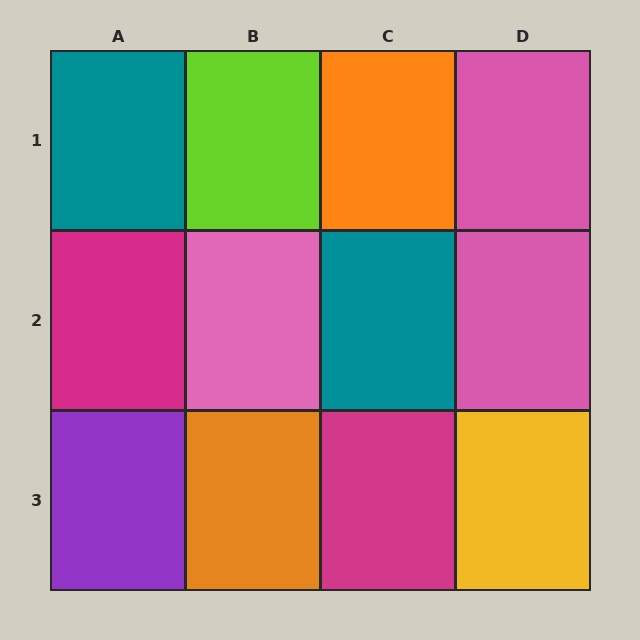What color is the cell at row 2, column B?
Pink.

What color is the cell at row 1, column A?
Teal.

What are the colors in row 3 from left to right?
Purple, orange, magenta, yellow.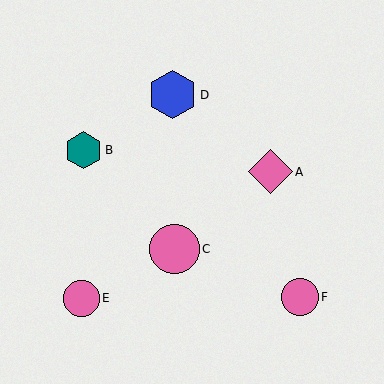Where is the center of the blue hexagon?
The center of the blue hexagon is at (173, 95).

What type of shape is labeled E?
Shape E is a pink circle.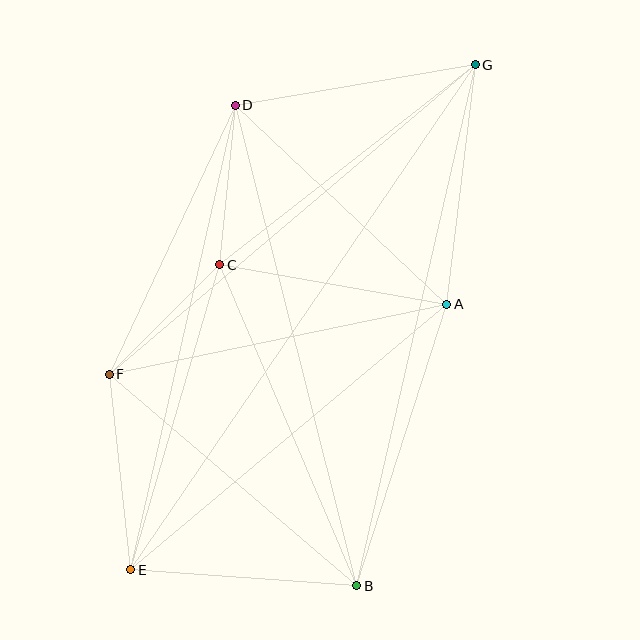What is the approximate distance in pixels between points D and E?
The distance between D and E is approximately 476 pixels.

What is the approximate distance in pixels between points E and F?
The distance between E and F is approximately 197 pixels.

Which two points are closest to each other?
Points C and F are closest to each other.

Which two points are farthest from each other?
Points E and G are farthest from each other.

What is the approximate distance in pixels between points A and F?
The distance between A and F is approximately 344 pixels.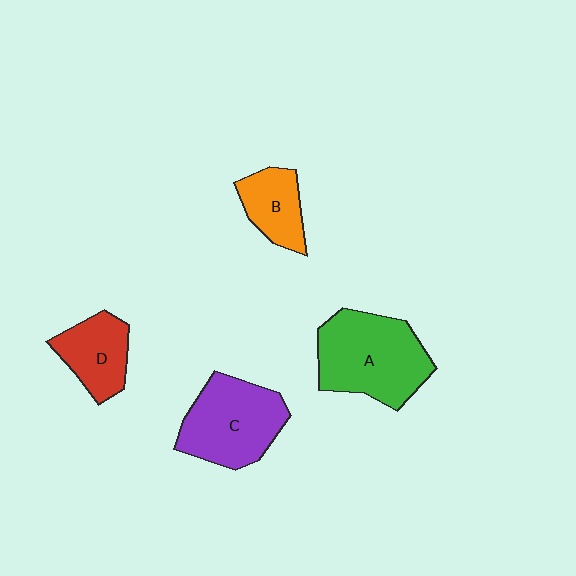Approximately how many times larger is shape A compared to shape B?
Approximately 2.1 times.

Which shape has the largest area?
Shape A (green).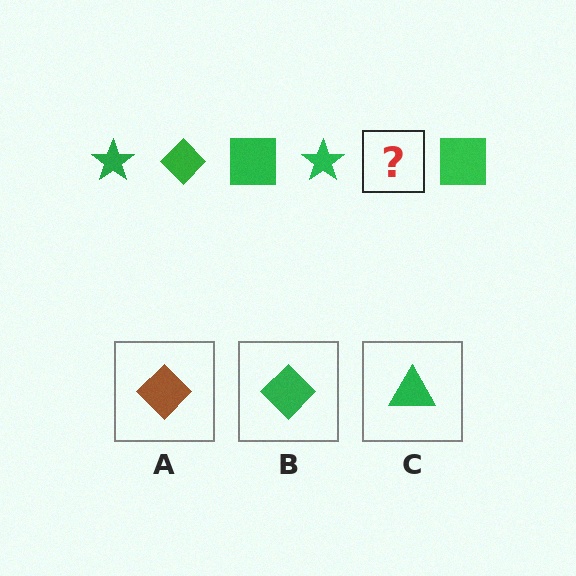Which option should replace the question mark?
Option B.